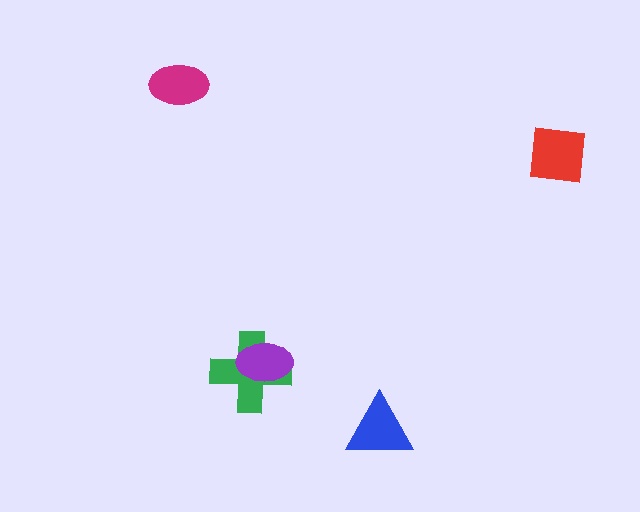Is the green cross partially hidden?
Yes, it is partially covered by another shape.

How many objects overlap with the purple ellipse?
1 object overlaps with the purple ellipse.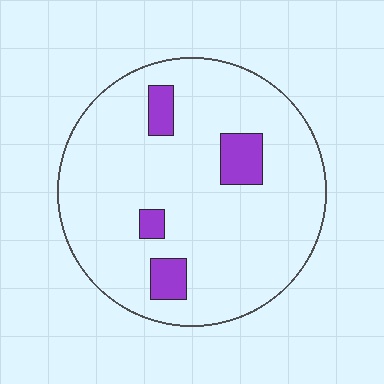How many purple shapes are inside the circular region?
4.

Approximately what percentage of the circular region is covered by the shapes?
Approximately 10%.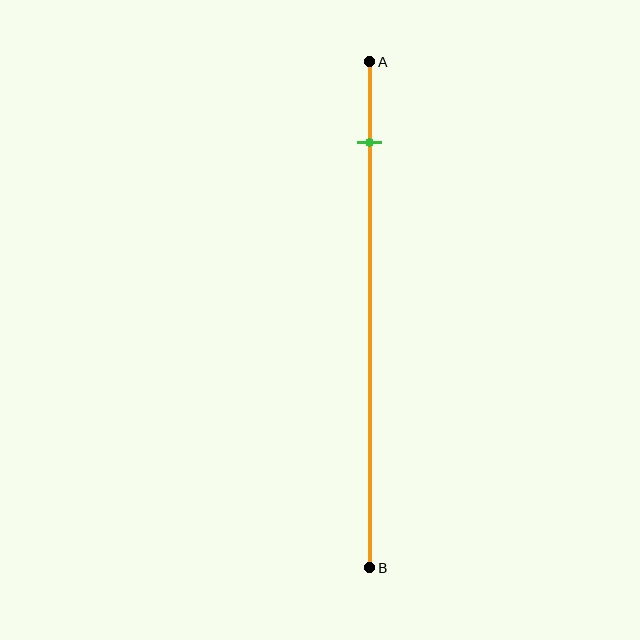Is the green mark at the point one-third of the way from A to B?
No, the mark is at about 15% from A, not at the 33% one-third point.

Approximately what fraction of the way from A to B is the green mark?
The green mark is approximately 15% of the way from A to B.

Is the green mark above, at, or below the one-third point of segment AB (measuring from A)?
The green mark is above the one-third point of segment AB.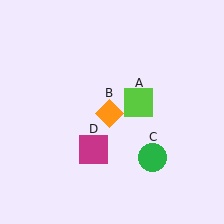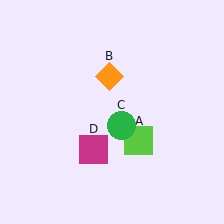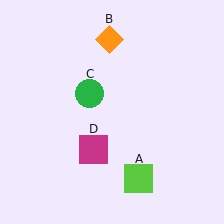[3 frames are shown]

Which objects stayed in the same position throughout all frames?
Magenta square (object D) remained stationary.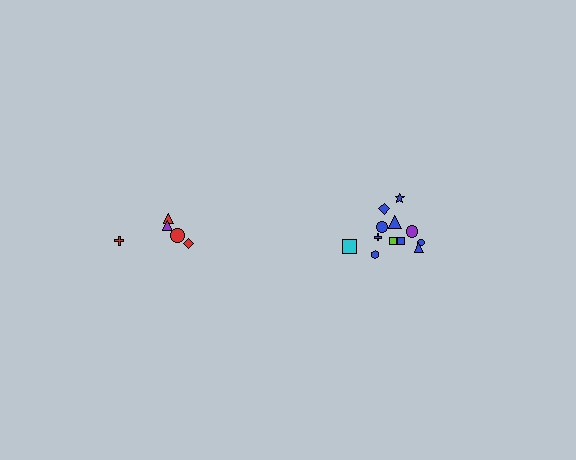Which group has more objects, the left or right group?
The right group.